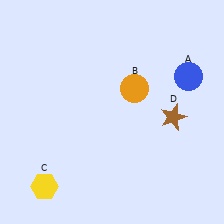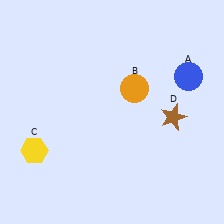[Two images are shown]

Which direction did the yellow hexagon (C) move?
The yellow hexagon (C) moved up.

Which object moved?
The yellow hexagon (C) moved up.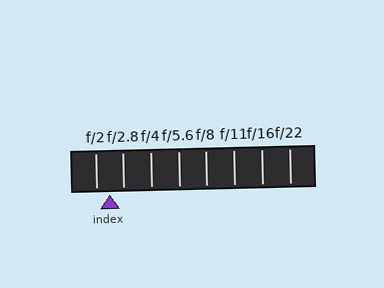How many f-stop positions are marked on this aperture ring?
There are 8 f-stop positions marked.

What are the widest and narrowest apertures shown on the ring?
The widest aperture shown is f/2 and the narrowest is f/22.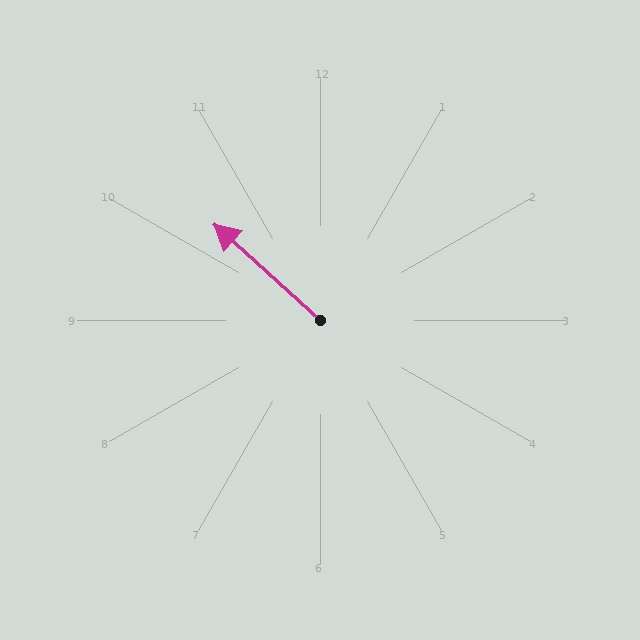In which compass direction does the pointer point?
Northwest.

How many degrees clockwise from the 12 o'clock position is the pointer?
Approximately 312 degrees.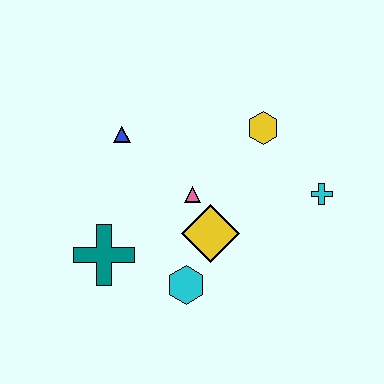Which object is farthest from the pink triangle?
The cyan cross is farthest from the pink triangle.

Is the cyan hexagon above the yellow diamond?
No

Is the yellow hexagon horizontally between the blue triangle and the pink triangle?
No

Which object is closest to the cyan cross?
The yellow hexagon is closest to the cyan cross.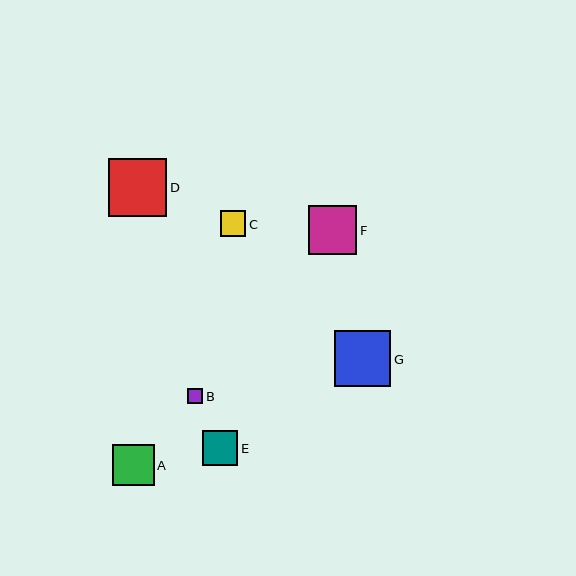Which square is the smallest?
Square B is the smallest with a size of approximately 15 pixels.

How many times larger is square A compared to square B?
Square A is approximately 2.7 times the size of square B.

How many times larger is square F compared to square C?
Square F is approximately 1.9 times the size of square C.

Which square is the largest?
Square D is the largest with a size of approximately 58 pixels.